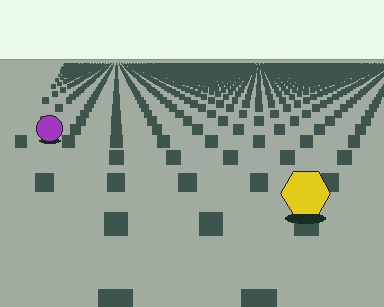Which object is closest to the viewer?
The yellow hexagon is closest. The texture marks near it are larger and more spread out.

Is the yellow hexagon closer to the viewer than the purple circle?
Yes. The yellow hexagon is closer — you can tell from the texture gradient: the ground texture is coarser near it.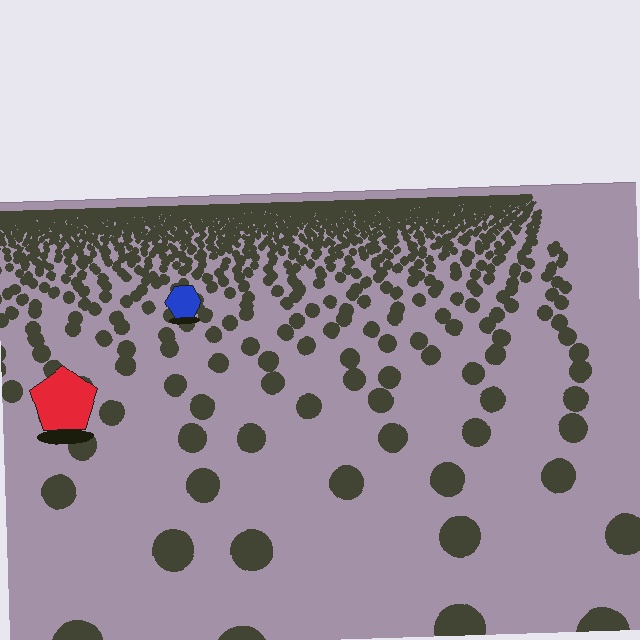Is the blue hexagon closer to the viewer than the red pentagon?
No. The red pentagon is closer — you can tell from the texture gradient: the ground texture is coarser near it.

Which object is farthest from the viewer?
The blue hexagon is farthest from the viewer. It appears smaller and the ground texture around it is denser.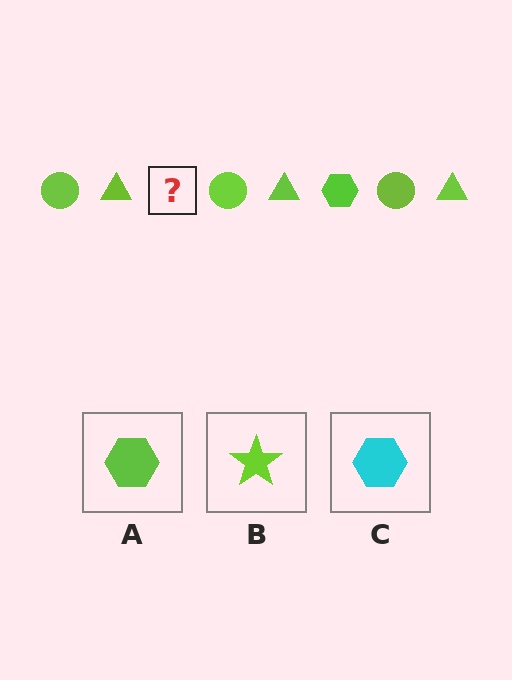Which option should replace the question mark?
Option A.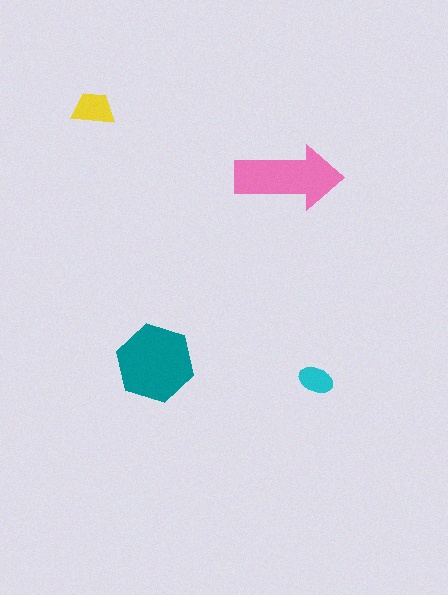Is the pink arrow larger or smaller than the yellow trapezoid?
Larger.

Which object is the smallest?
The cyan ellipse.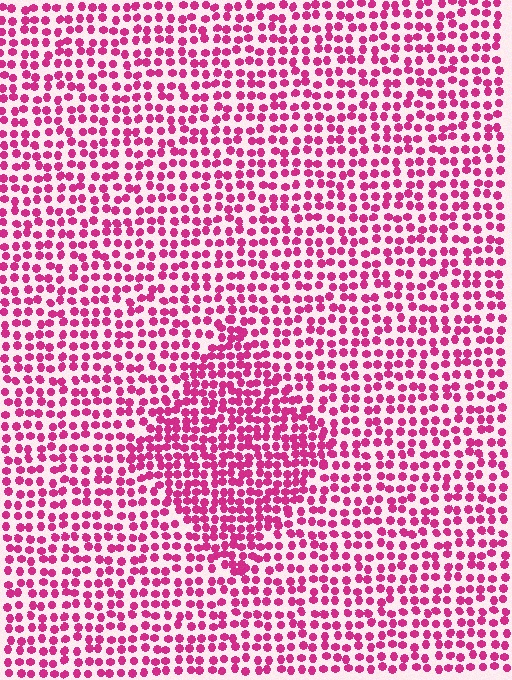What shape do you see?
I see a diamond.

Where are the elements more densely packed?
The elements are more densely packed inside the diamond boundary.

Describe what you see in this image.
The image contains small magenta elements arranged at two different densities. A diamond-shaped region is visible where the elements are more densely packed than the surrounding area.